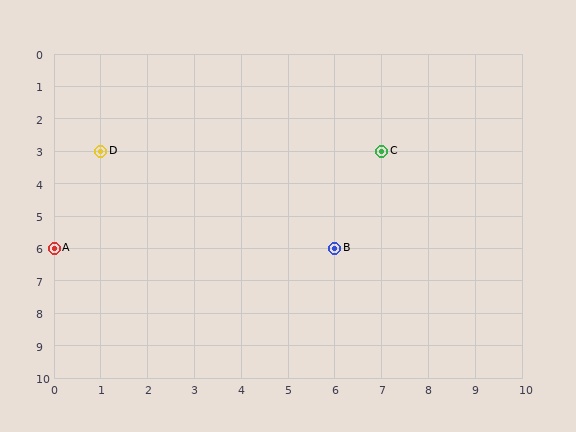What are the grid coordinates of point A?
Point A is at grid coordinates (0, 6).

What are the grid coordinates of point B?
Point B is at grid coordinates (6, 6).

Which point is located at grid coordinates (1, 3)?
Point D is at (1, 3).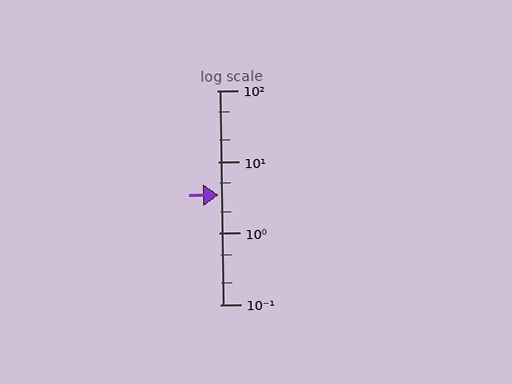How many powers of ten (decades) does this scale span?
The scale spans 3 decades, from 0.1 to 100.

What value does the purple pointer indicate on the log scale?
The pointer indicates approximately 3.4.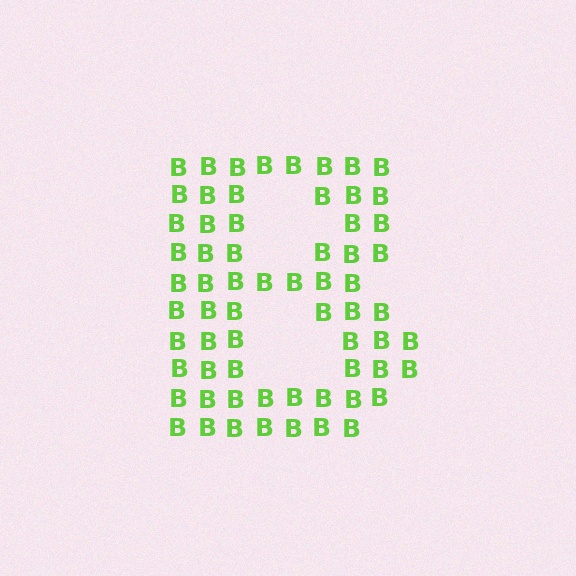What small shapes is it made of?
It is made of small letter B's.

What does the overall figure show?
The overall figure shows the letter B.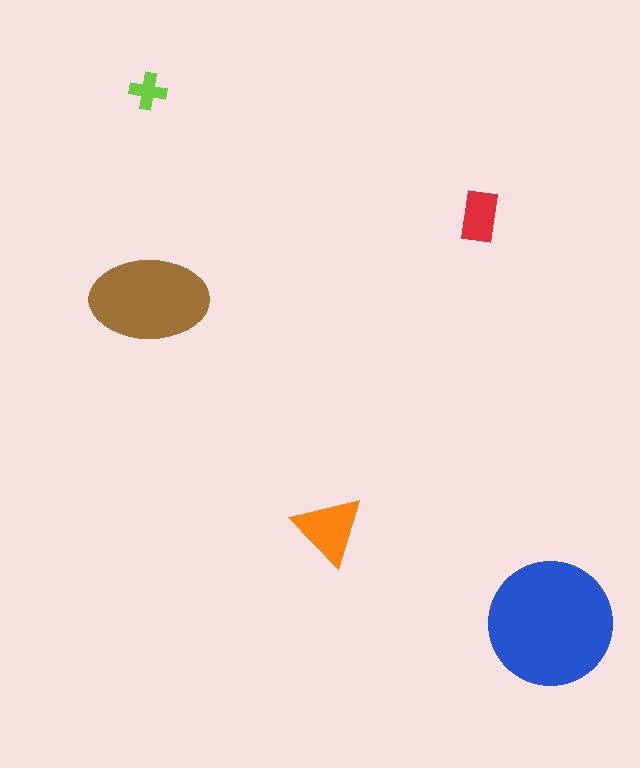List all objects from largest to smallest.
The blue circle, the brown ellipse, the orange triangle, the red rectangle, the lime cross.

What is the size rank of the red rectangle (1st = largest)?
4th.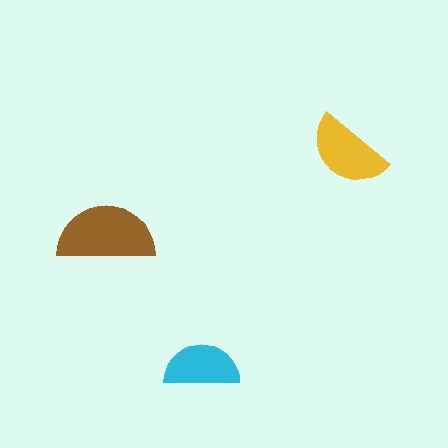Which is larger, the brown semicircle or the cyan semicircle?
The brown one.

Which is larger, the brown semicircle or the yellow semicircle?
The brown one.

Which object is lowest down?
The cyan semicircle is bottommost.